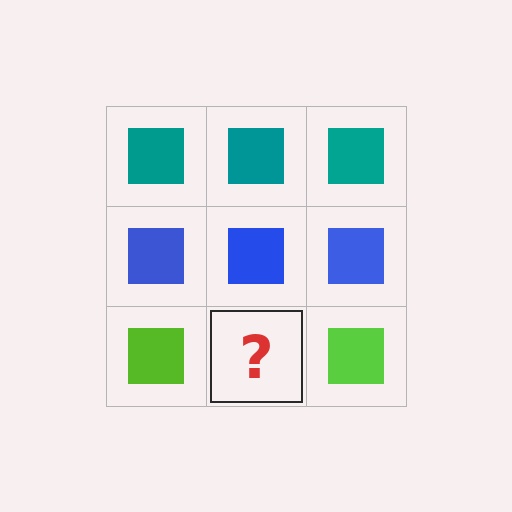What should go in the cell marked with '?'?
The missing cell should contain a lime square.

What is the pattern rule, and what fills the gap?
The rule is that each row has a consistent color. The gap should be filled with a lime square.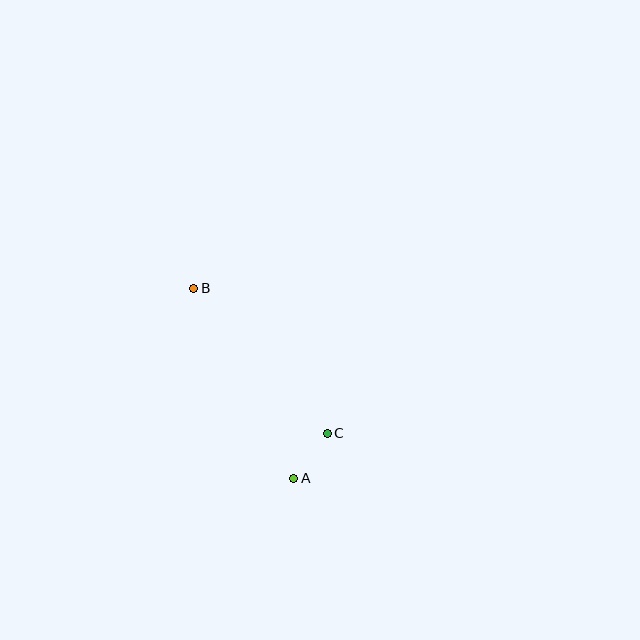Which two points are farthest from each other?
Points A and B are farthest from each other.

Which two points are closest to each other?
Points A and C are closest to each other.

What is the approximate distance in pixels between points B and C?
The distance between B and C is approximately 197 pixels.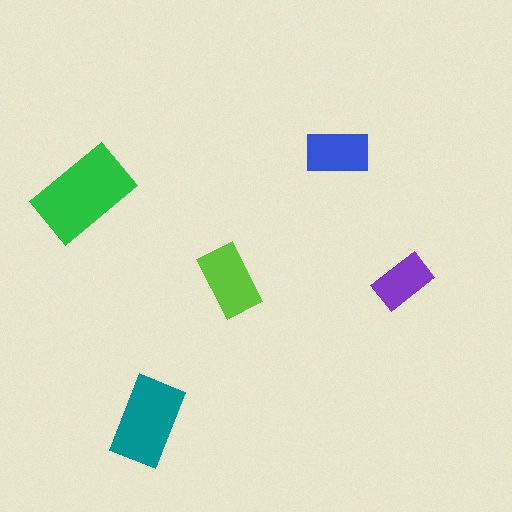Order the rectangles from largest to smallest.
the green one, the teal one, the lime one, the blue one, the purple one.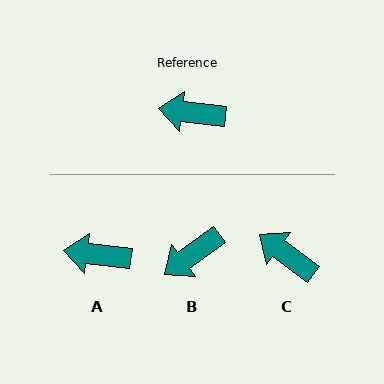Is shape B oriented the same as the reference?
No, it is off by about 44 degrees.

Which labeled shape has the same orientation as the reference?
A.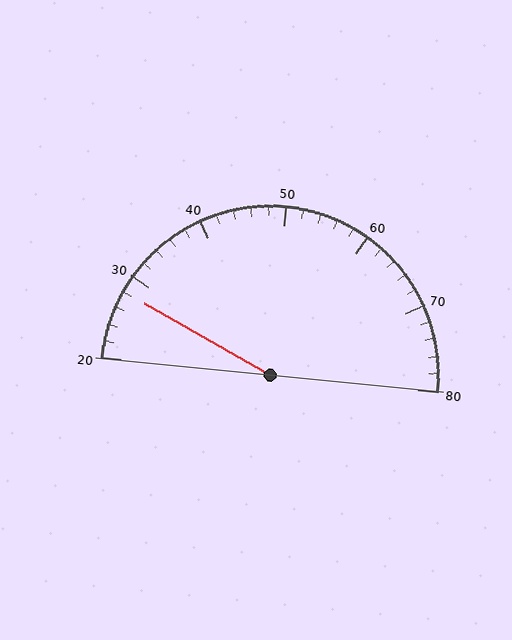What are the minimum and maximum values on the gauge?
The gauge ranges from 20 to 80.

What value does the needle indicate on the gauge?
The needle indicates approximately 28.